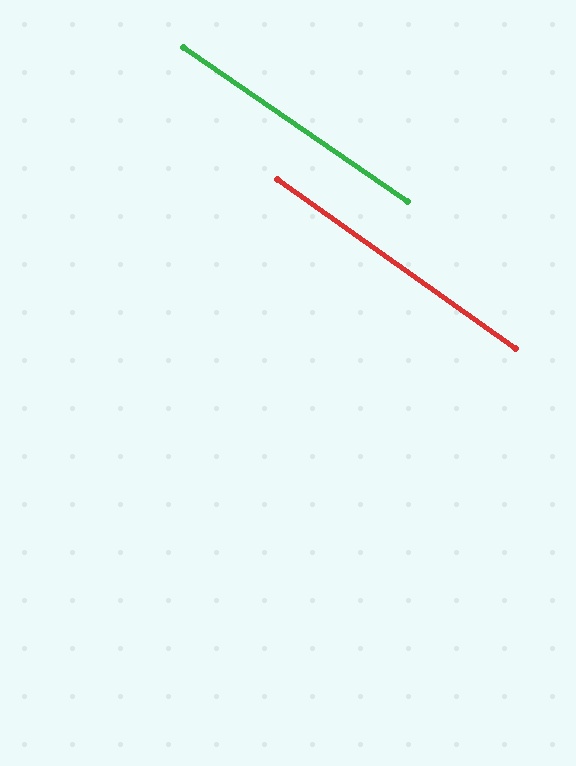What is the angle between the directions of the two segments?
Approximately 1 degree.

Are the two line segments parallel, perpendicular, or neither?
Parallel — their directions differ by only 0.9°.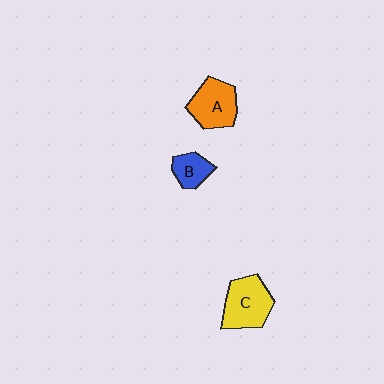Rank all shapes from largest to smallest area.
From largest to smallest: C (yellow), A (orange), B (blue).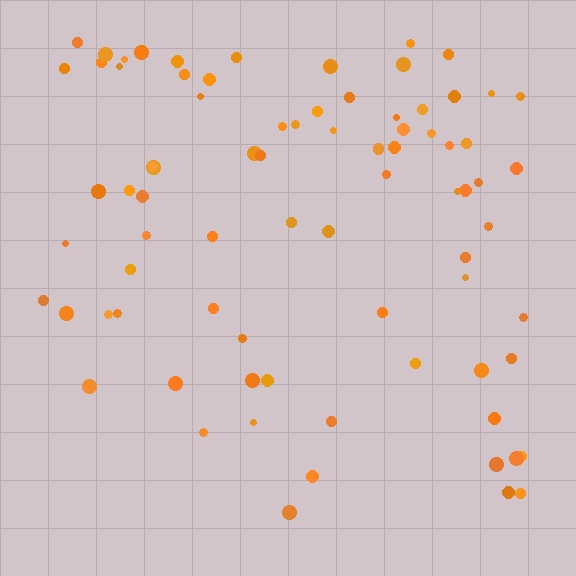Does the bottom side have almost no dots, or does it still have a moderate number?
Still a moderate number, just noticeably fewer than the top.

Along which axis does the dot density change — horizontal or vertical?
Vertical.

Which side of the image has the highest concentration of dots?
The top.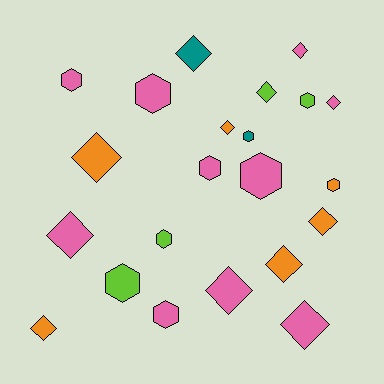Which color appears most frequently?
Pink, with 10 objects.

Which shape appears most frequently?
Diamond, with 12 objects.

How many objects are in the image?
There are 22 objects.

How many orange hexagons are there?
There is 1 orange hexagon.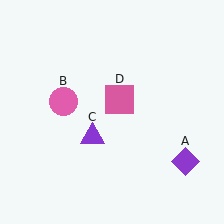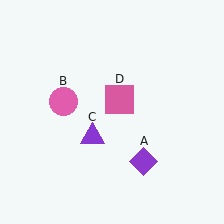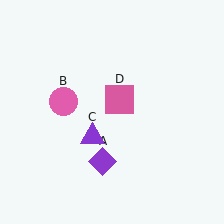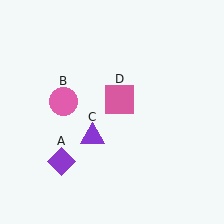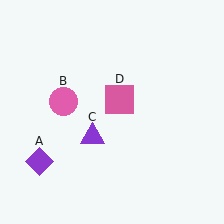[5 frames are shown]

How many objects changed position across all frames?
1 object changed position: purple diamond (object A).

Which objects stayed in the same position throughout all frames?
Pink circle (object B) and purple triangle (object C) and pink square (object D) remained stationary.